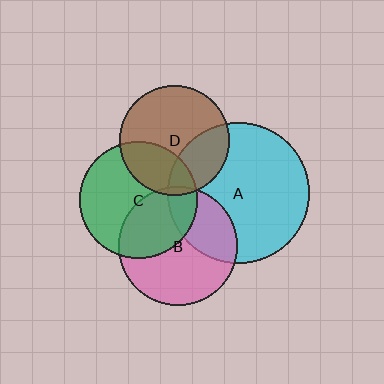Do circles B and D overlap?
Yes.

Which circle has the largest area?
Circle A (cyan).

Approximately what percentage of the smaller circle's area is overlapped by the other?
Approximately 5%.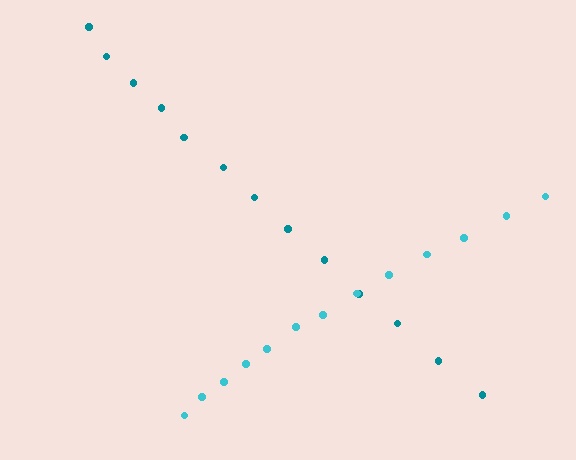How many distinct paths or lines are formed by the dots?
There are 2 distinct paths.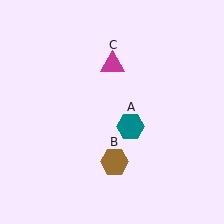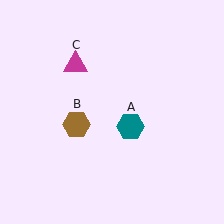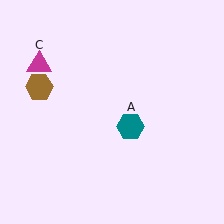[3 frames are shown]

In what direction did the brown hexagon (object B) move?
The brown hexagon (object B) moved up and to the left.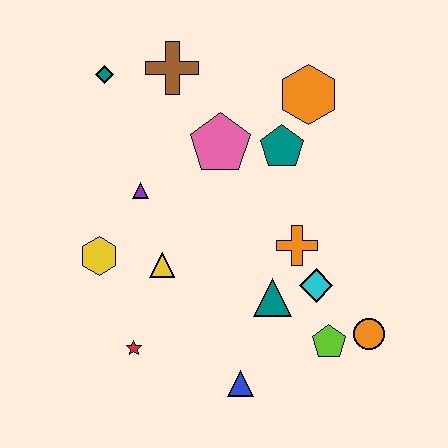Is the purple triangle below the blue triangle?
No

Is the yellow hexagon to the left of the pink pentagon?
Yes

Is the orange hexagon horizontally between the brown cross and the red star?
No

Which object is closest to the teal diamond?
The brown cross is closest to the teal diamond.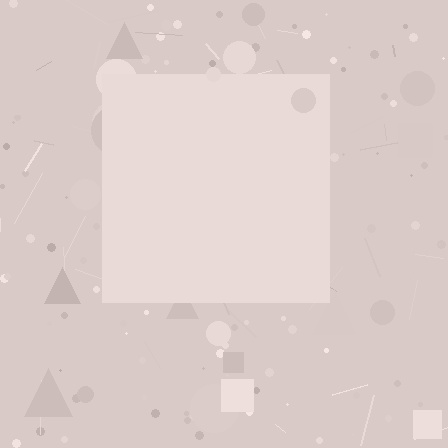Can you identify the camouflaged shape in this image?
The camouflaged shape is a square.